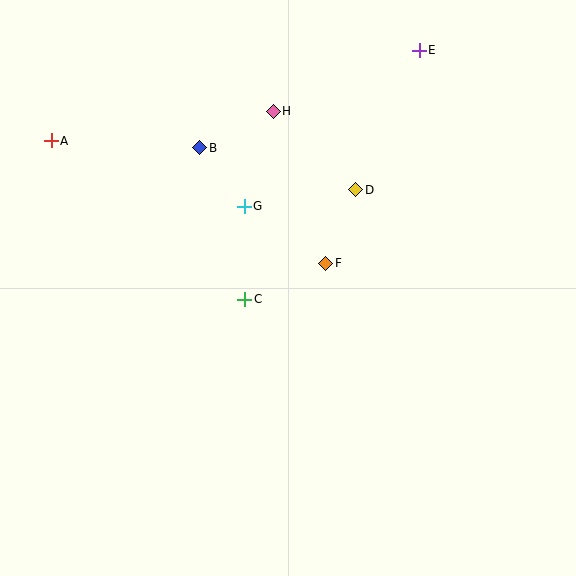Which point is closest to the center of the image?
Point C at (245, 299) is closest to the center.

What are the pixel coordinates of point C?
Point C is at (245, 299).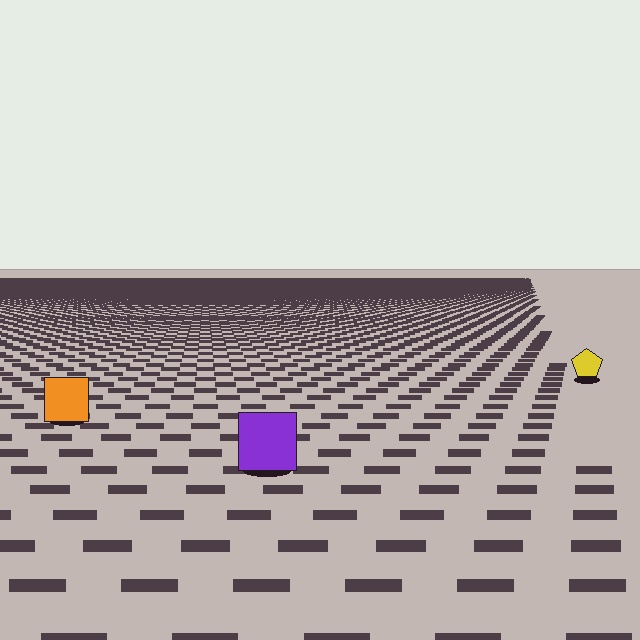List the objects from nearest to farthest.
From nearest to farthest: the purple square, the orange square, the yellow pentagon.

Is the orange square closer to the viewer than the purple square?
No. The purple square is closer — you can tell from the texture gradient: the ground texture is coarser near it.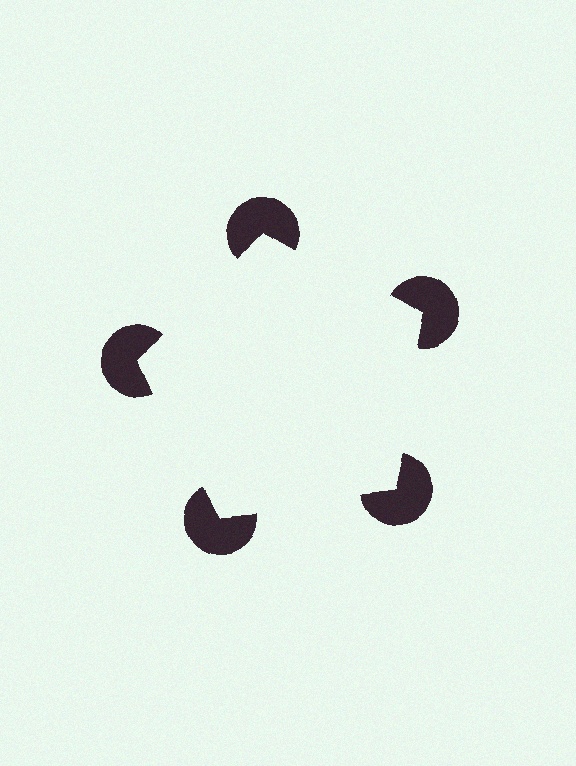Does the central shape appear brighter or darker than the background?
It typically appears slightly brighter than the background, even though no actual brightness change is drawn.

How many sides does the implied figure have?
5 sides.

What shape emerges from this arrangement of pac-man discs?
An illusory pentagon — its edges are inferred from the aligned wedge cuts in the pac-man discs, not physically drawn.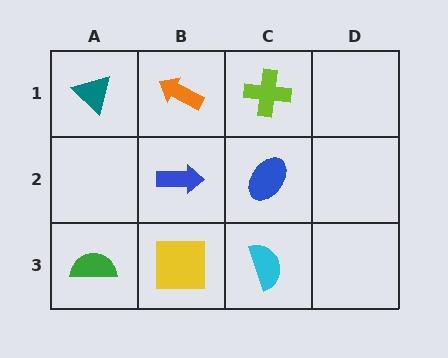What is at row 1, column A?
A teal triangle.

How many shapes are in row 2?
2 shapes.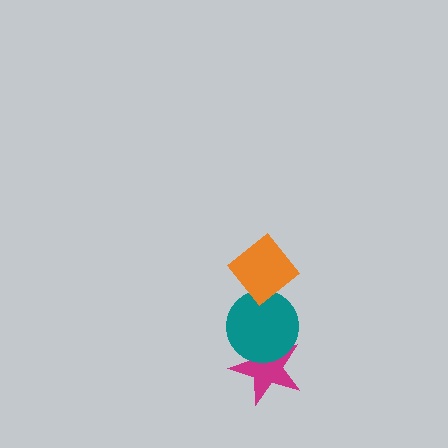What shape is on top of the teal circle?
The orange diamond is on top of the teal circle.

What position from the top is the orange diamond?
The orange diamond is 1st from the top.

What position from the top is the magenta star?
The magenta star is 3rd from the top.